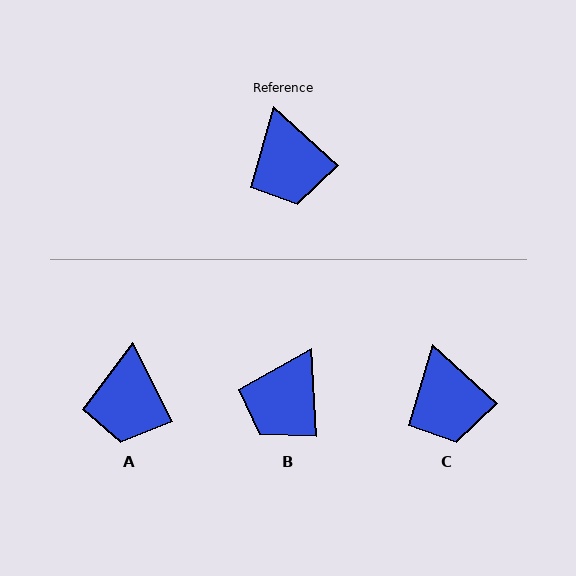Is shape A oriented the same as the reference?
No, it is off by about 21 degrees.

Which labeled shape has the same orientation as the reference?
C.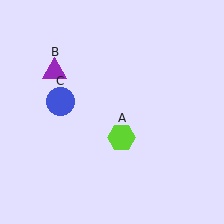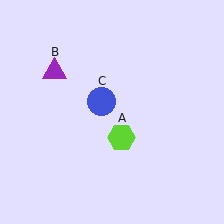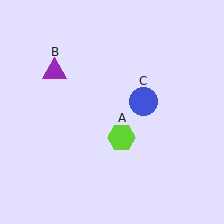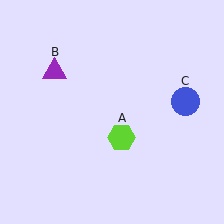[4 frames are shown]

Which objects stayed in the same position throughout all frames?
Lime hexagon (object A) and purple triangle (object B) remained stationary.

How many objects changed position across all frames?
1 object changed position: blue circle (object C).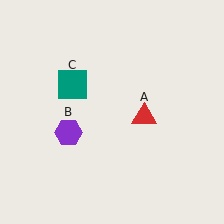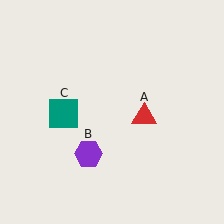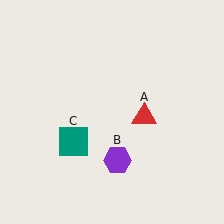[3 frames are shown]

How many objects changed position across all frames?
2 objects changed position: purple hexagon (object B), teal square (object C).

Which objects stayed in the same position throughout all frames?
Red triangle (object A) remained stationary.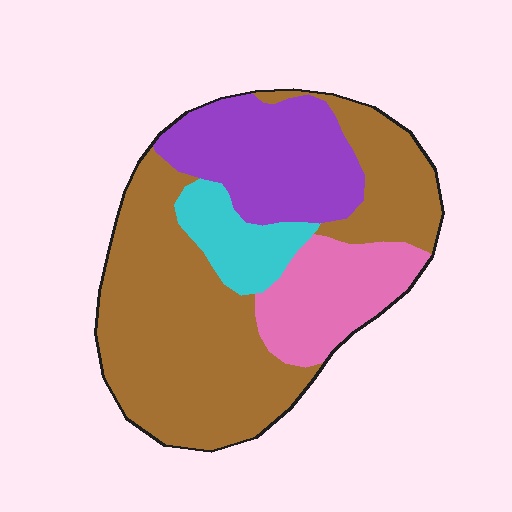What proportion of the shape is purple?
Purple covers roughly 20% of the shape.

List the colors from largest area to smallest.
From largest to smallest: brown, purple, pink, cyan.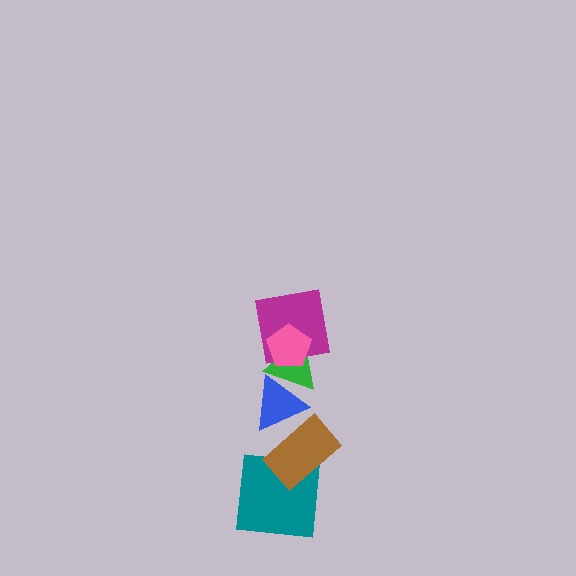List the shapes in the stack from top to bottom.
From top to bottom: the pink pentagon, the magenta square, the green triangle, the blue triangle, the brown rectangle, the teal square.